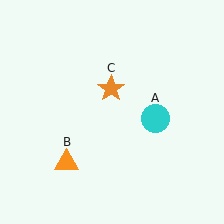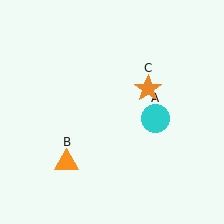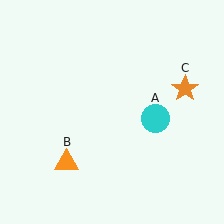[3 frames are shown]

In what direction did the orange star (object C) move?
The orange star (object C) moved right.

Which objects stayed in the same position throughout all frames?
Cyan circle (object A) and orange triangle (object B) remained stationary.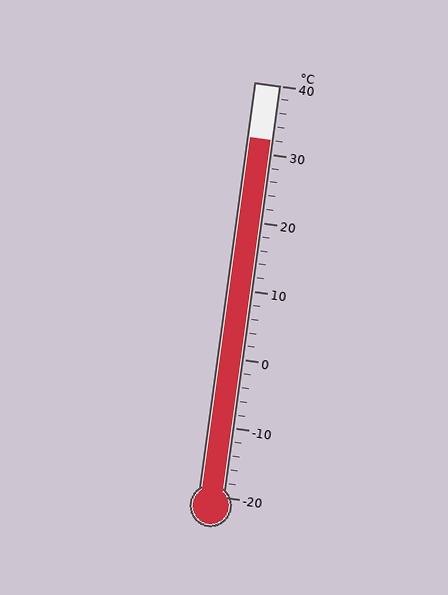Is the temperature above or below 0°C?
The temperature is above 0°C.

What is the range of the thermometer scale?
The thermometer scale ranges from -20°C to 40°C.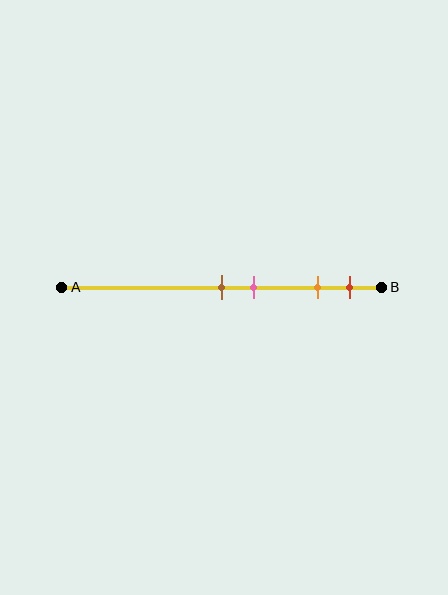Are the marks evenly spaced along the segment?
No, the marks are not evenly spaced.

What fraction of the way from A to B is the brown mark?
The brown mark is approximately 50% (0.5) of the way from A to B.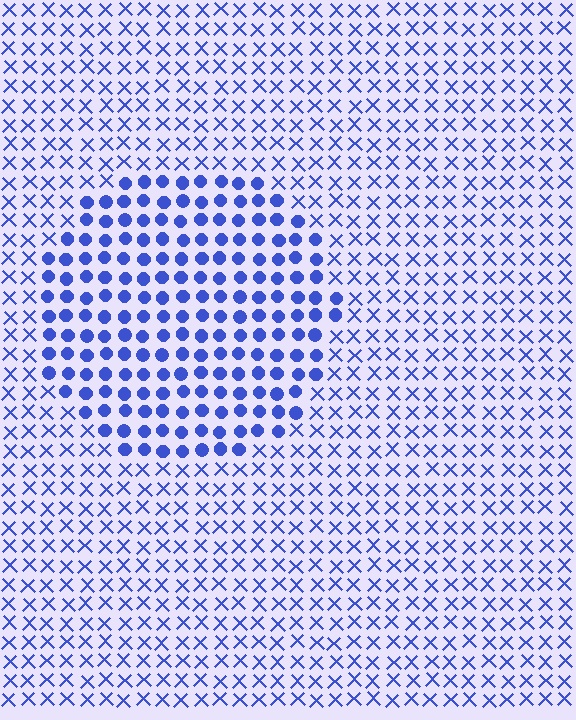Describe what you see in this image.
The image is filled with small blue elements arranged in a uniform grid. A circle-shaped region contains circles, while the surrounding area contains X marks. The boundary is defined purely by the change in element shape.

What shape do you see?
I see a circle.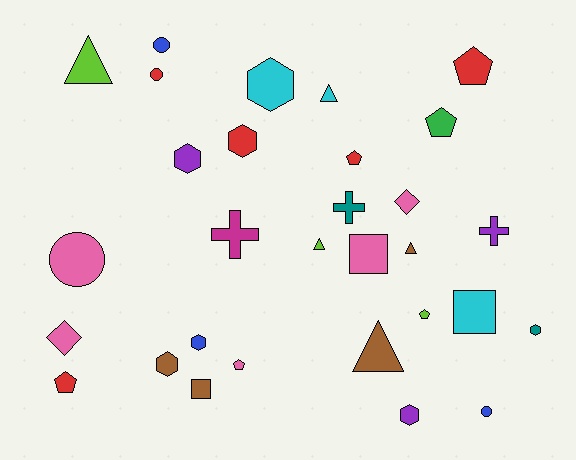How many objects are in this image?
There are 30 objects.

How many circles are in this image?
There are 4 circles.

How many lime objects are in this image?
There are 3 lime objects.